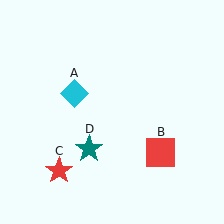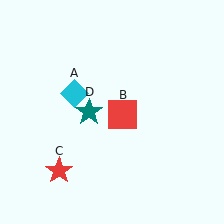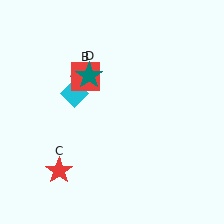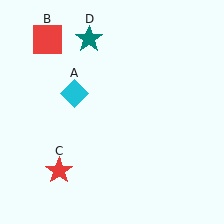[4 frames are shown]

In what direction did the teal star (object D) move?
The teal star (object D) moved up.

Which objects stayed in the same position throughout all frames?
Cyan diamond (object A) and red star (object C) remained stationary.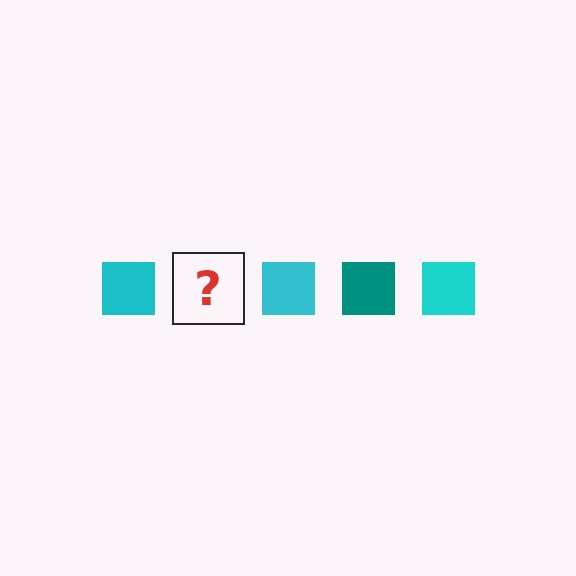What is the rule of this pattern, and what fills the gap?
The rule is that the pattern cycles through cyan, teal squares. The gap should be filled with a teal square.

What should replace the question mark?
The question mark should be replaced with a teal square.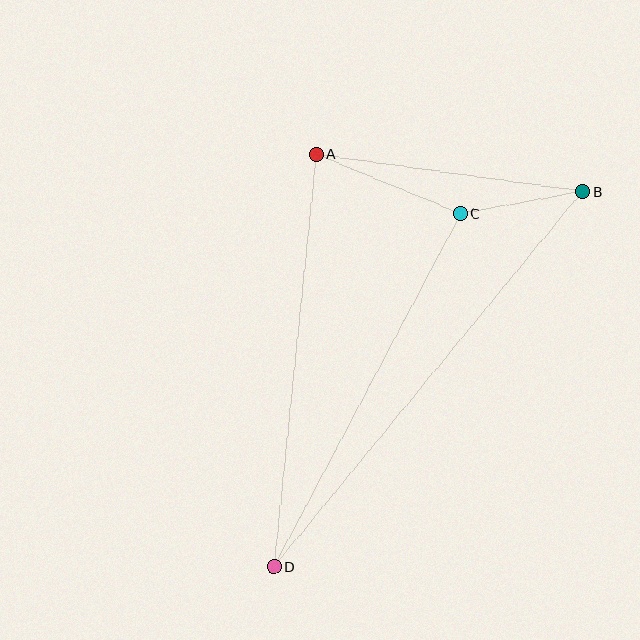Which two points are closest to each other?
Points B and C are closest to each other.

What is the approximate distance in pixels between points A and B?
The distance between A and B is approximately 269 pixels.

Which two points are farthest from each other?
Points B and D are farthest from each other.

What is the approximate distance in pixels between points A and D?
The distance between A and D is approximately 415 pixels.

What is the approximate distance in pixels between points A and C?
The distance between A and C is approximately 156 pixels.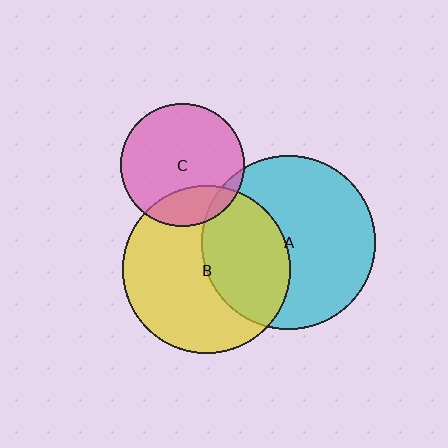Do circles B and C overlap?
Yes.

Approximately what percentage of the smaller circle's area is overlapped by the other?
Approximately 20%.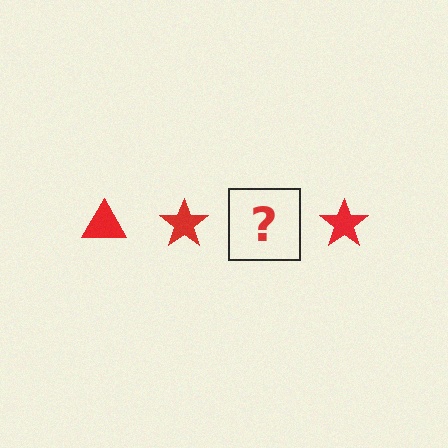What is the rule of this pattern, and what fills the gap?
The rule is that the pattern cycles through triangle, star shapes in red. The gap should be filled with a red triangle.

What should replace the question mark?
The question mark should be replaced with a red triangle.